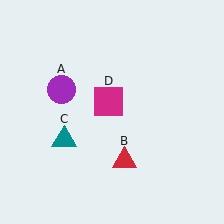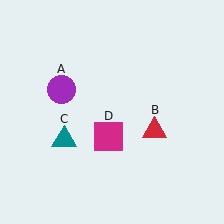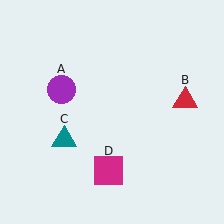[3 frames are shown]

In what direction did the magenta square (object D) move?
The magenta square (object D) moved down.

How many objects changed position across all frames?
2 objects changed position: red triangle (object B), magenta square (object D).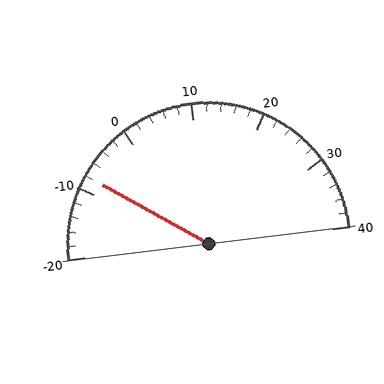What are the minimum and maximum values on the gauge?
The gauge ranges from -20 to 40.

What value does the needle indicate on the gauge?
The needle indicates approximately -8.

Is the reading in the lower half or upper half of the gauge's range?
The reading is in the lower half of the range (-20 to 40).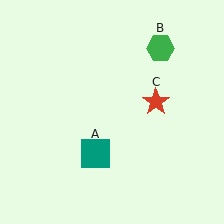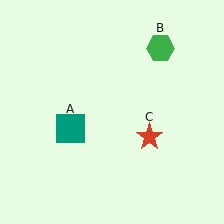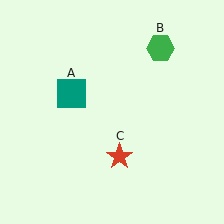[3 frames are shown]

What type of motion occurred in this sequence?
The teal square (object A), red star (object C) rotated clockwise around the center of the scene.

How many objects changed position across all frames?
2 objects changed position: teal square (object A), red star (object C).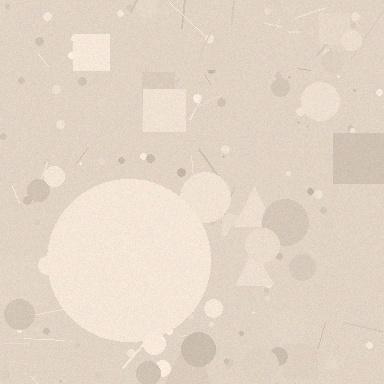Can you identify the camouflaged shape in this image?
The camouflaged shape is a circle.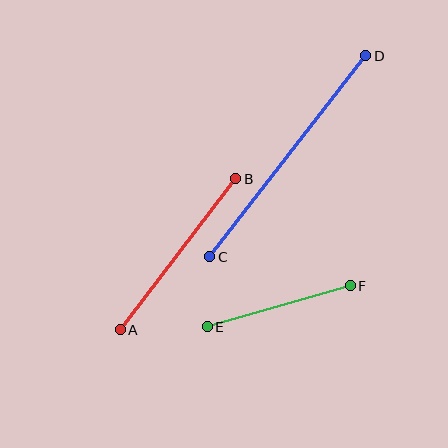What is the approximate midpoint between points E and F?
The midpoint is at approximately (279, 306) pixels.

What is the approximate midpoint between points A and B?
The midpoint is at approximately (178, 254) pixels.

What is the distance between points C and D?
The distance is approximately 254 pixels.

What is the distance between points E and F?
The distance is approximately 149 pixels.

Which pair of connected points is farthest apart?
Points C and D are farthest apart.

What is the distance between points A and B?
The distance is approximately 190 pixels.